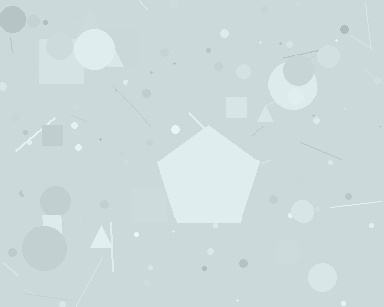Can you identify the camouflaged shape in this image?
The camouflaged shape is a pentagon.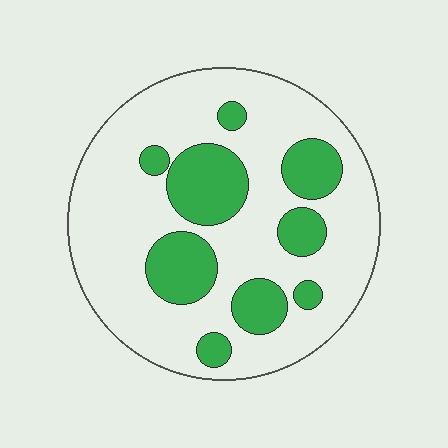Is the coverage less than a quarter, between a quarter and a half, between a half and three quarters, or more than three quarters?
Between a quarter and a half.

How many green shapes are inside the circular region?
9.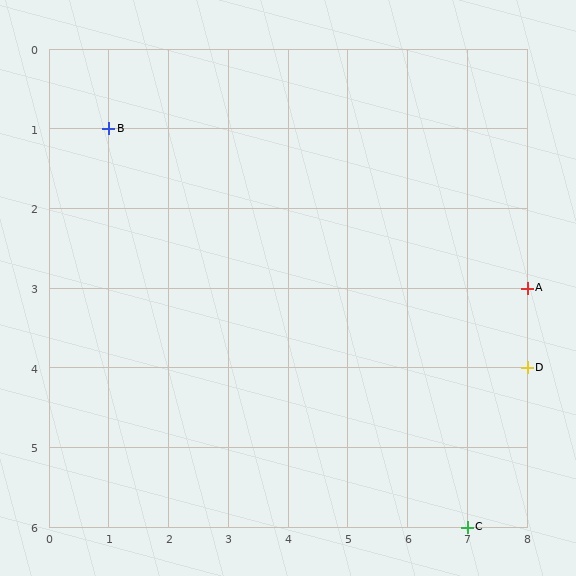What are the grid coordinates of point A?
Point A is at grid coordinates (8, 3).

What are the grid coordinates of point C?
Point C is at grid coordinates (7, 6).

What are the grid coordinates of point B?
Point B is at grid coordinates (1, 1).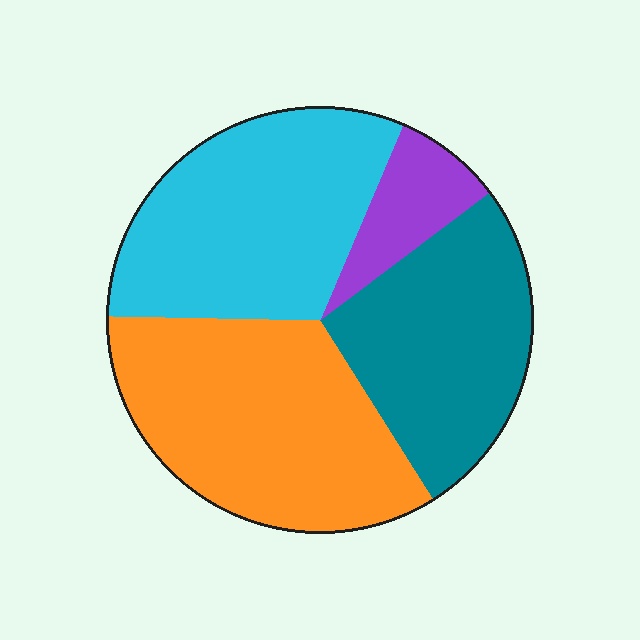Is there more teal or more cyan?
Cyan.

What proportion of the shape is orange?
Orange takes up about one third (1/3) of the shape.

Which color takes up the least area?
Purple, at roughly 10%.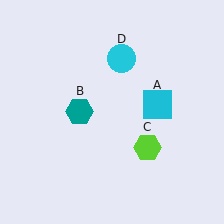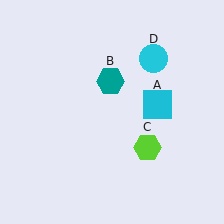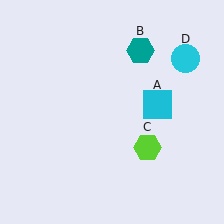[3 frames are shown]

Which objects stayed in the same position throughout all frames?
Cyan square (object A) and lime hexagon (object C) remained stationary.